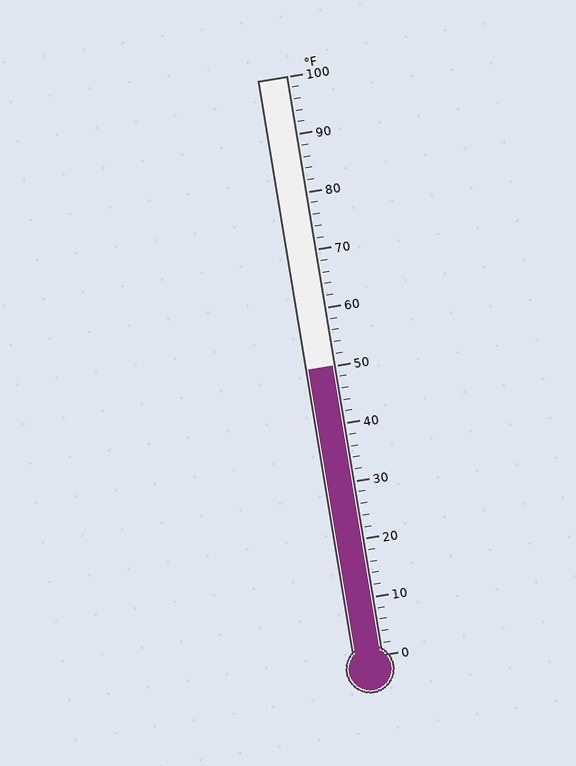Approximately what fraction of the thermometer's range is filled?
The thermometer is filled to approximately 50% of its range.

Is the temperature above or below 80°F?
The temperature is below 80°F.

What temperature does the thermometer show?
The thermometer shows approximately 50°F.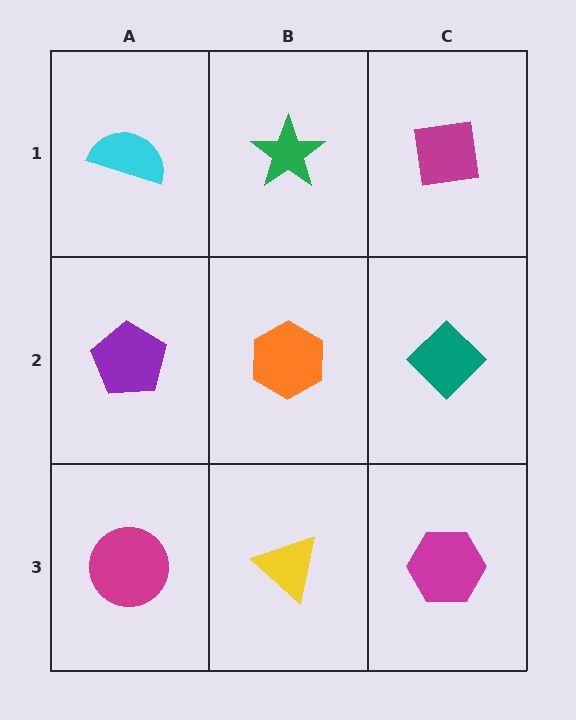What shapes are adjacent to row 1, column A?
A purple pentagon (row 2, column A), a green star (row 1, column B).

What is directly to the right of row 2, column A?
An orange hexagon.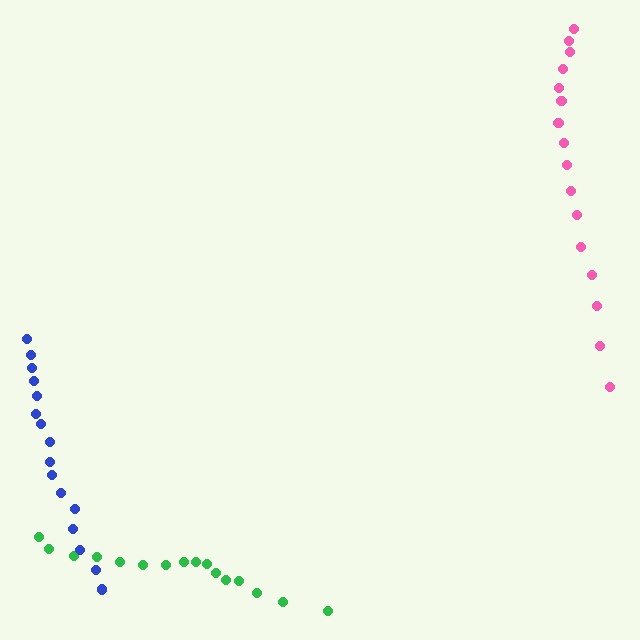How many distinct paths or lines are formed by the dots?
There are 3 distinct paths.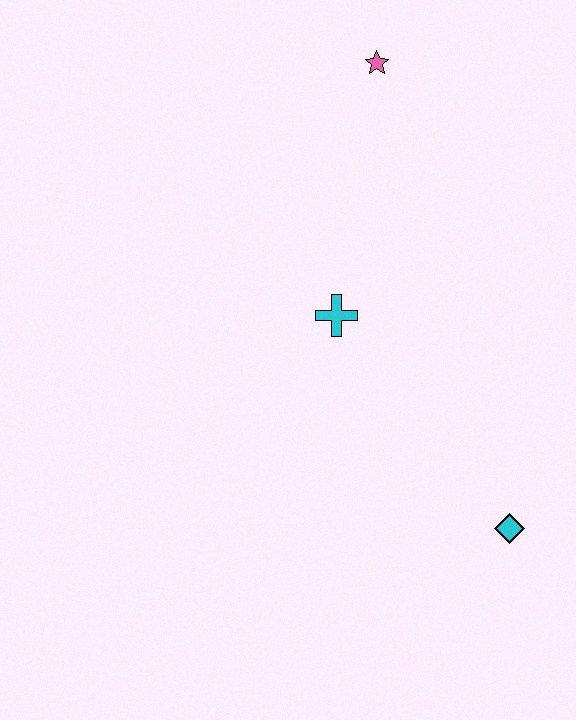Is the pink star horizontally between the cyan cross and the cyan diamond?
Yes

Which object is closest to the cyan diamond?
The cyan cross is closest to the cyan diamond.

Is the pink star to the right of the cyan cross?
Yes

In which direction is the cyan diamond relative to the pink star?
The cyan diamond is below the pink star.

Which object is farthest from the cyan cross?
The cyan diamond is farthest from the cyan cross.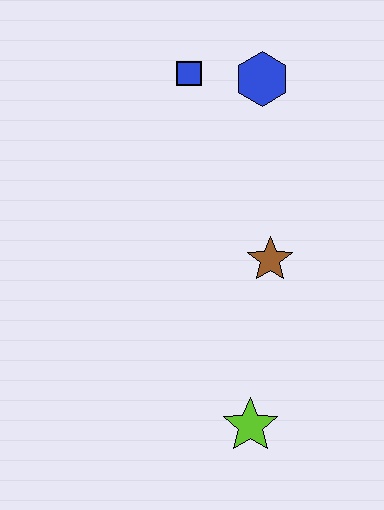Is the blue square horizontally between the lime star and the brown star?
No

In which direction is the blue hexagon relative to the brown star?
The blue hexagon is above the brown star.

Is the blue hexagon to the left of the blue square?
No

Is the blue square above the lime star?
Yes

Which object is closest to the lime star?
The brown star is closest to the lime star.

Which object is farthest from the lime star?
The blue square is farthest from the lime star.